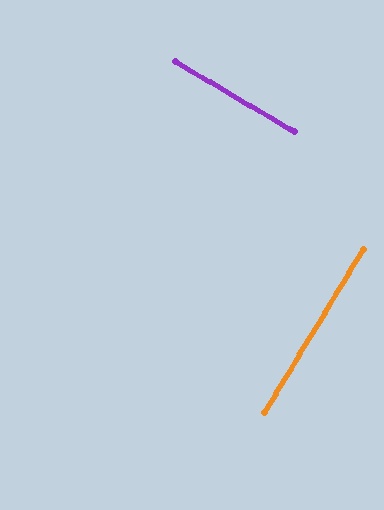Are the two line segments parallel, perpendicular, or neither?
Perpendicular — they meet at approximately 89°.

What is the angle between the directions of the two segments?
Approximately 89 degrees.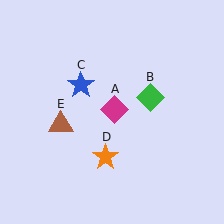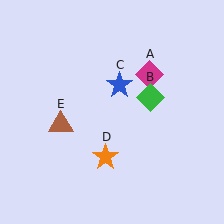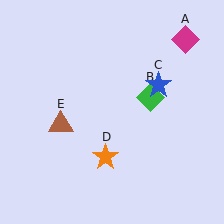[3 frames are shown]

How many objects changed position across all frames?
2 objects changed position: magenta diamond (object A), blue star (object C).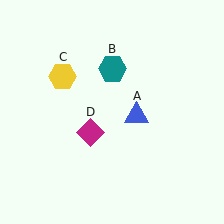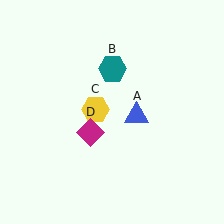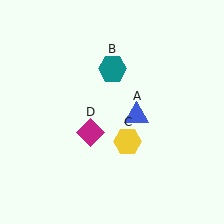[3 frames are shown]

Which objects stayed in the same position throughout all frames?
Blue triangle (object A) and teal hexagon (object B) and magenta diamond (object D) remained stationary.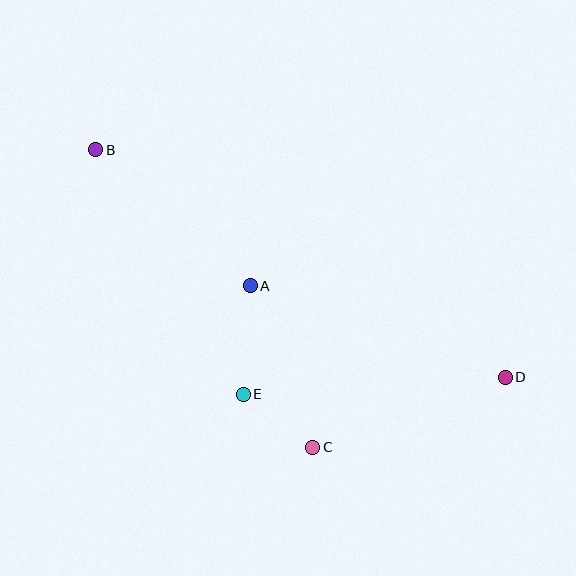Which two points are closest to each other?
Points C and E are closest to each other.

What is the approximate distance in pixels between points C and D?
The distance between C and D is approximately 205 pixels.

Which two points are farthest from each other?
Points B and D are farthest from each other.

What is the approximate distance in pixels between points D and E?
The distance between D and E is approximately 262 pixels.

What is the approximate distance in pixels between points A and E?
The distance between A and E is approximately 109 pixels.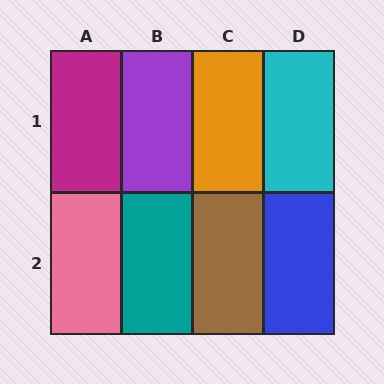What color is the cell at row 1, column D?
Cyan.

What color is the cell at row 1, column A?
Magenta.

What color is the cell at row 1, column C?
Orange.